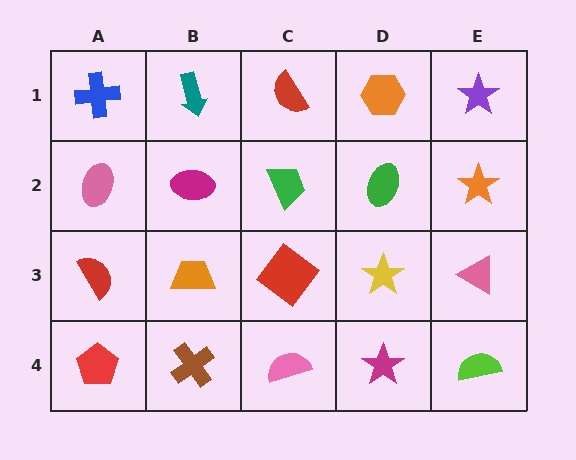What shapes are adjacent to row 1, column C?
A green trapezoid (row 2, column C), a teal arrow (row 1, column B), an orange hexagon (row 1, column D).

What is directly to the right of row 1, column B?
A red semicircle.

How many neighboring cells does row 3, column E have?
3.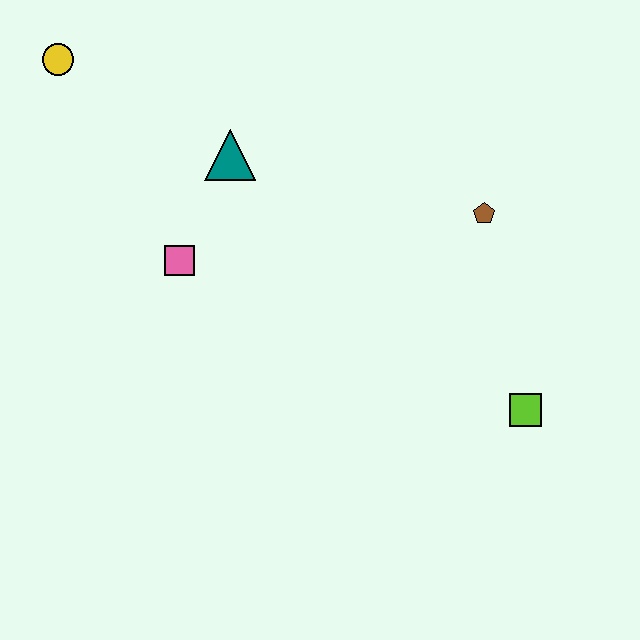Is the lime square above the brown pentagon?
No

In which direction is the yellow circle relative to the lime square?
The yellow circle is to the left of the lime square.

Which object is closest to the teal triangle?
The pink square is closest to the teal triangle.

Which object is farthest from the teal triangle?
The lime square is farthest from the teal triangle.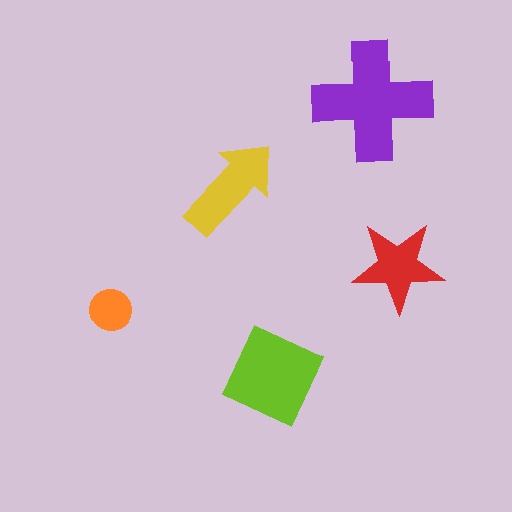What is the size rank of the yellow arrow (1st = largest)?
3rd.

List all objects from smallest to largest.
The orange circle, the red star, the yellow arrow, the lime diamond, the purple cross.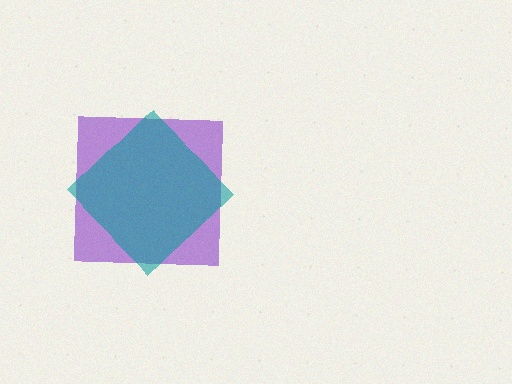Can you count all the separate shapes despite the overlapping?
Yes, there are 2 separate shapes.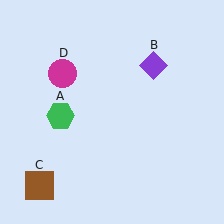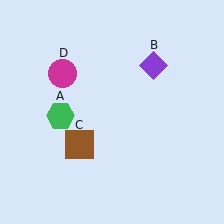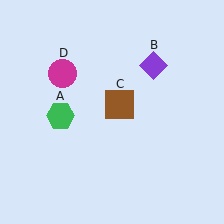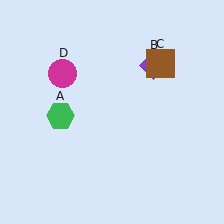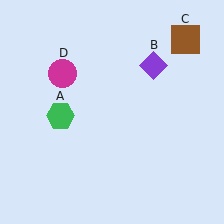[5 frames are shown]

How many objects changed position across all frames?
1 object changed position: brown square (object C).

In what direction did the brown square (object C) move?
The brown square (object C) moved up and to the right.